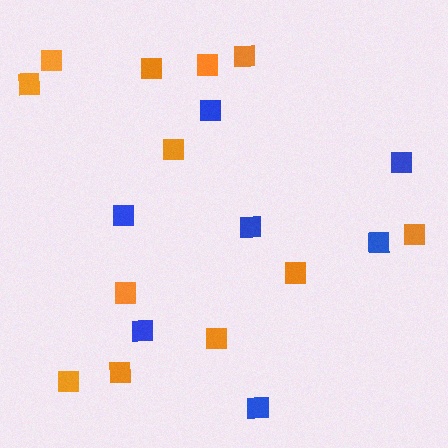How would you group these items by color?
There are 2 groups: one group of orange squares (12) and one group of blue squares (7).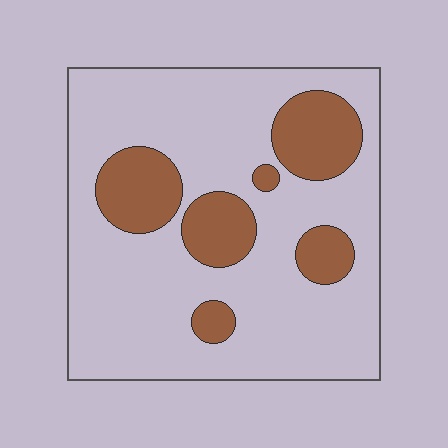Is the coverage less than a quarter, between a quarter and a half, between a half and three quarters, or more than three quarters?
Less than a quarter.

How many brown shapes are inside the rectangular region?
6.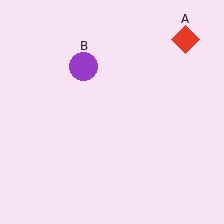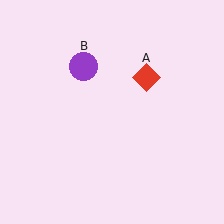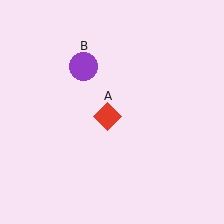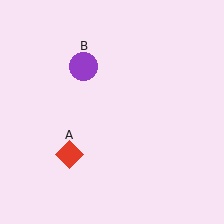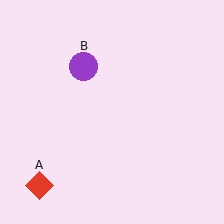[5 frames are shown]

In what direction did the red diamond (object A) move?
The red diamond (object A) moved down and to the left.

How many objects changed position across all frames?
1 object changed position: red diamond (object A).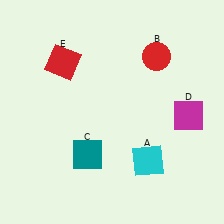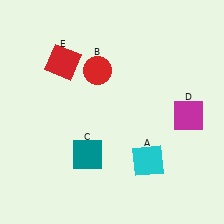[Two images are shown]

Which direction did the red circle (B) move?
The red circle (B) moved left.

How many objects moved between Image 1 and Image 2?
1 object moved between the two images.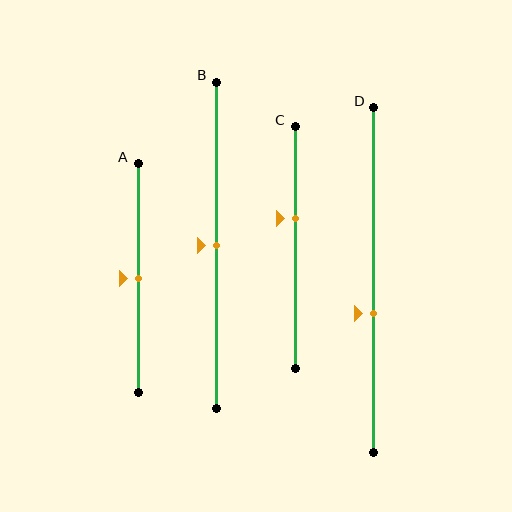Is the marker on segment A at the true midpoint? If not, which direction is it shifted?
Yes, the marker on segment A is at the true midpoint.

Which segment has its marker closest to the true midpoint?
Segment A has its marker closest to the true midpoint.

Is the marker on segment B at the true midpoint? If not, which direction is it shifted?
Yes, the marker on segment B is at the true midpoint.